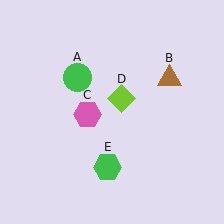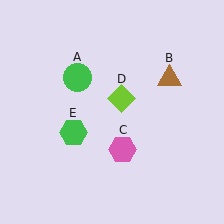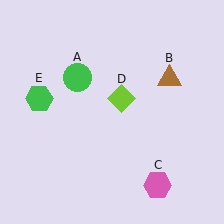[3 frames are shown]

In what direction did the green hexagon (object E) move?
The green hexagon (object E) moved up and to the left.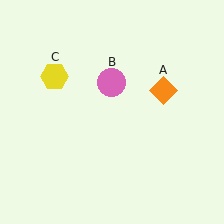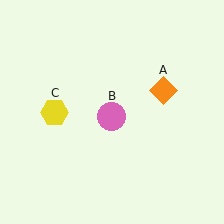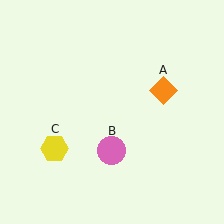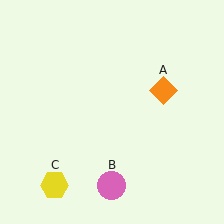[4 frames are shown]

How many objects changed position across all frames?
2 objects changed position: pink circle (object B), yellow hexagon (object C).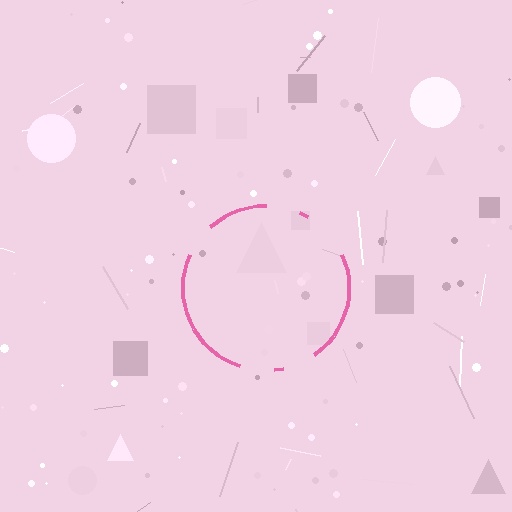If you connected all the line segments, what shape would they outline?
They would outline a circle.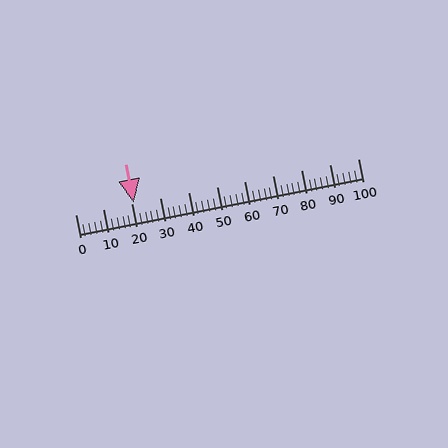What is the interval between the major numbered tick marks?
The major tick marks are spaced 10 units apart.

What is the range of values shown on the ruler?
The ruler shows values from 0 to 100.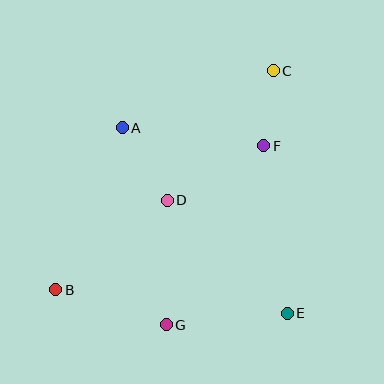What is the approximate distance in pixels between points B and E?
The distance between B and E is approximately 233 pixels.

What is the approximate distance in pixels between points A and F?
The distance between A and F is approximately 142 pixels.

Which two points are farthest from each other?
Points B and C are farthest from each other.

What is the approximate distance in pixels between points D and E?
The distance between D and E is approximately 165 pixels.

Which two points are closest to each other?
Points C and F are closest to each other.